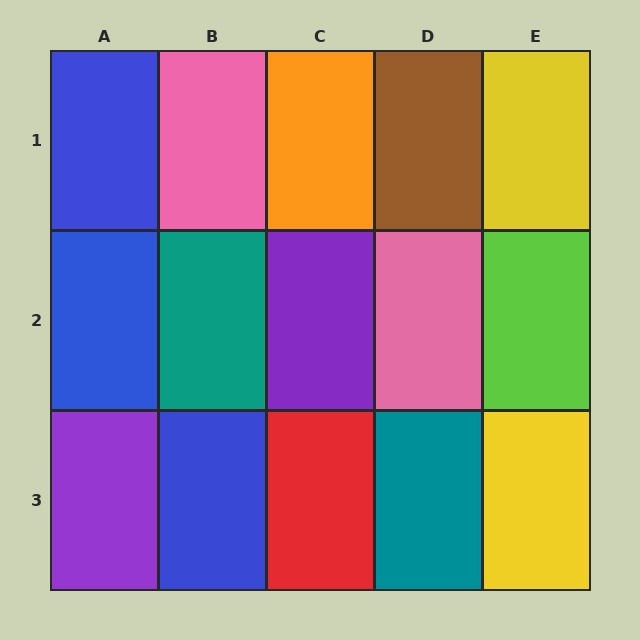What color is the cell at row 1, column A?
Blue.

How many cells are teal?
2 cells are teal.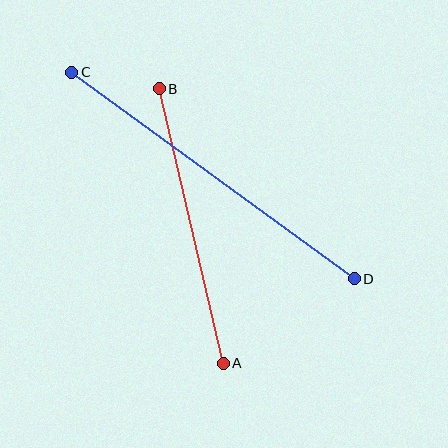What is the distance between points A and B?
The distance is approximately 282 pixels.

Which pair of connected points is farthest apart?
Points C and D are farthest apart.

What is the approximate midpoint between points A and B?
The midpoint is at approximately (191, 226) pixels.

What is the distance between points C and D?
The distance is approximately 350 pixels.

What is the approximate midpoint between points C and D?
The midpoint is at approximately (213, 176) pixels.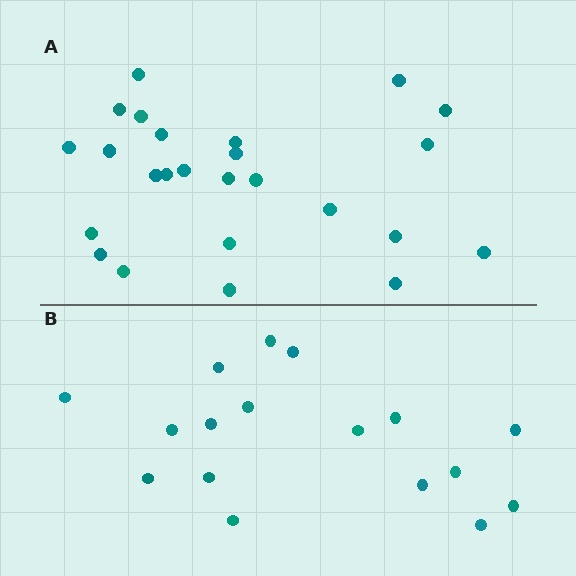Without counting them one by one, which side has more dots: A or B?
Region A (the top region) has more dots.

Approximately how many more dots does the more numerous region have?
Region A has roughly 8 or so more dots than region B.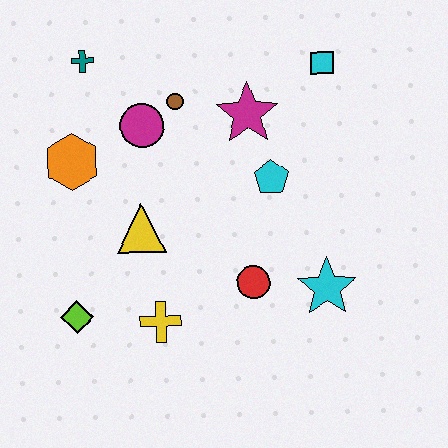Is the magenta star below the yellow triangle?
No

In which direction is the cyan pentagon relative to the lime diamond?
The cyan pentagon is to the right of the lime diamond.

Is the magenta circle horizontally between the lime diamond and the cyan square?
Yes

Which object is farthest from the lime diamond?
The cyan square is farthest from the lime diamond.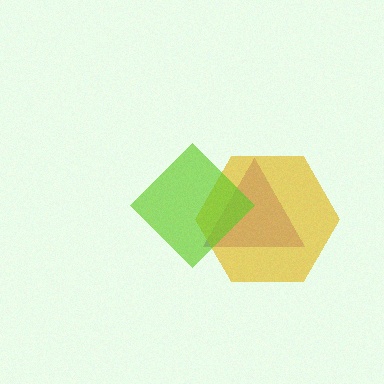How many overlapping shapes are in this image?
There are 3 overlapping shapes in the image.